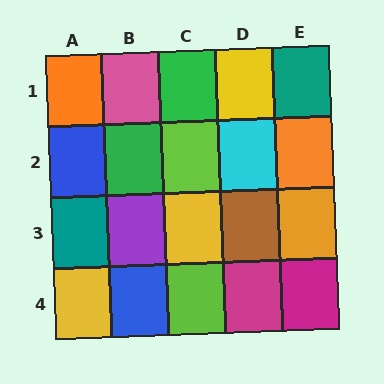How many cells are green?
2 cells are green.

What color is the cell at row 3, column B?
Purple.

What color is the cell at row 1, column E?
Teal.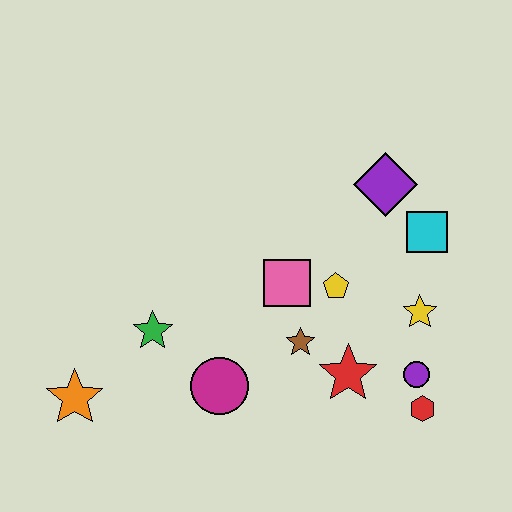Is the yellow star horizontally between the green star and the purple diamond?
No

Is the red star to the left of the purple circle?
Yes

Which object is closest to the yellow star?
The purple circle is closest to the yellow star.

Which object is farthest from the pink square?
The orange star is farthest from the pink square.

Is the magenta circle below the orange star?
No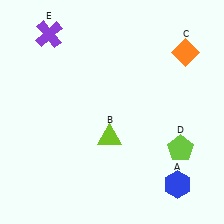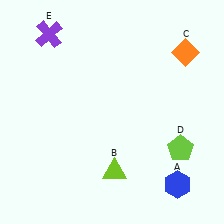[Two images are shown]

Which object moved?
The lime triangle (B) moved down.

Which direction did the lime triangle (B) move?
The lime triangle (B) moved down.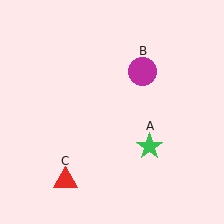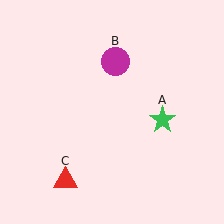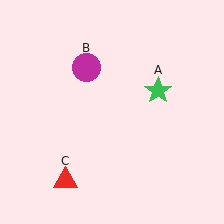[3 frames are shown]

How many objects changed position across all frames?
2 objects changed position: green star (object A), magenta circle (object B).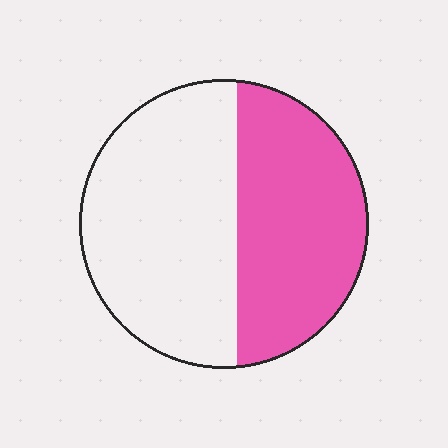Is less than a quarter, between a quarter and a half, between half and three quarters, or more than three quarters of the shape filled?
Between a quarter and a half.